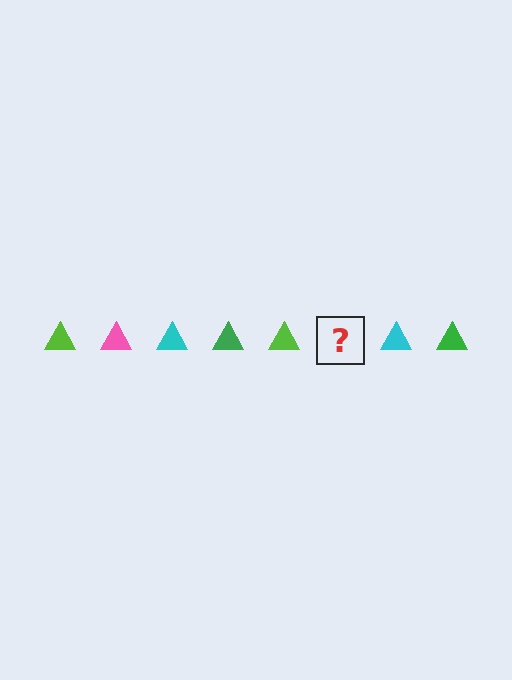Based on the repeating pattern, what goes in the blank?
The blank should be a pink triangle.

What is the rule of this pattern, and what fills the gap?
The rule is that the pattern cycles through lime, pink, cyan, green triangles. The gap should be filled with a pink triangle.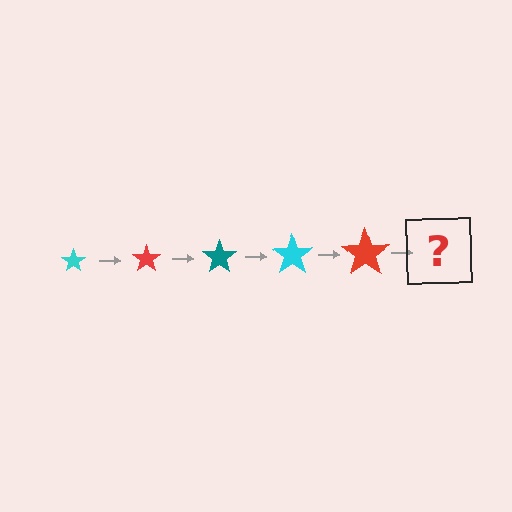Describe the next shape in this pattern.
It should be a teal star, larger than the previous one.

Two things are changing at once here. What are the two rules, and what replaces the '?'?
The two rules are that the star grows larger each step and the color cycles through cyan, red, and teal. The '?' should be a teal star, larger than the previous one.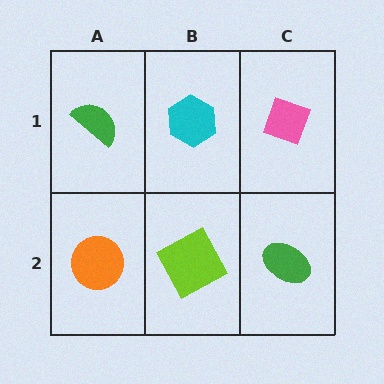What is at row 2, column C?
A green ellipse.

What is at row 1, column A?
A green semicircle.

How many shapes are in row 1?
3 shapes.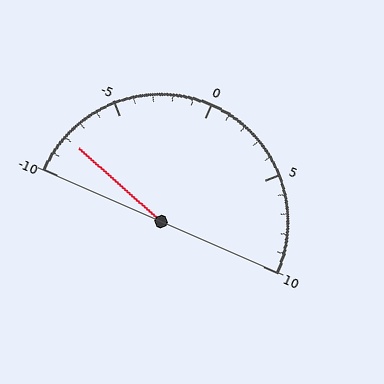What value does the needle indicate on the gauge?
The needle indicates approximately -8.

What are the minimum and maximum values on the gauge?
The gauge ranges from -10 to 10.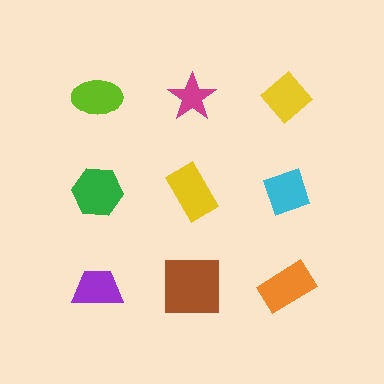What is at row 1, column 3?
A yellow diamond.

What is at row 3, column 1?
A purple trapezoid.